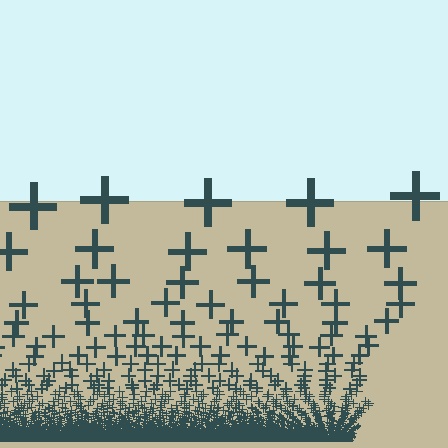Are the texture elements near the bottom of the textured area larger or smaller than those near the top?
Smaller. The gradient is inverted — elements near the bottom are smaller and denser.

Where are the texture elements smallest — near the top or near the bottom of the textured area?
Near the bottom.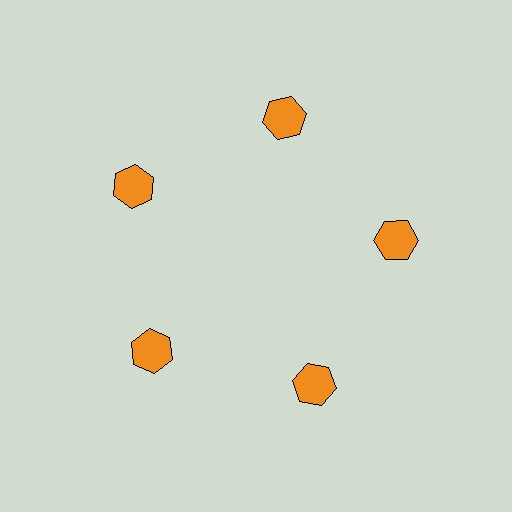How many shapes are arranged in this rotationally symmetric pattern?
There are 5 shapes, arranged in 5 groups of 1.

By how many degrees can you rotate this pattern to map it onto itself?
The pattern maps onto itself every 72 degrees of rotation.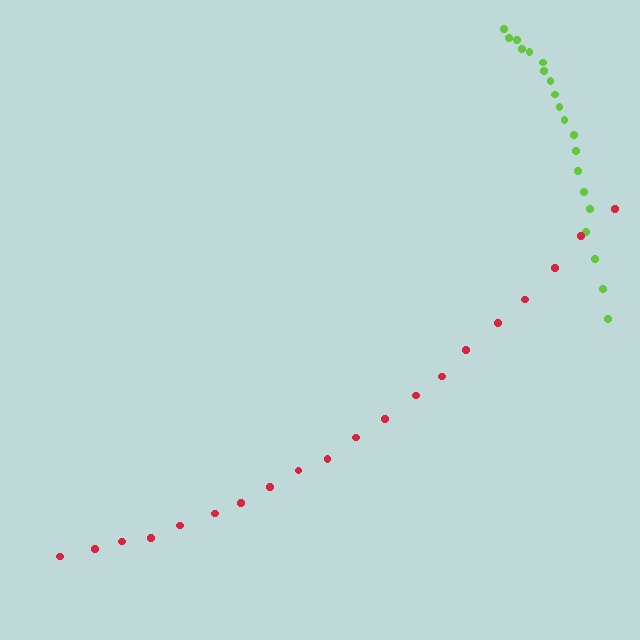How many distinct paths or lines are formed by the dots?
There are 2 distinct paths.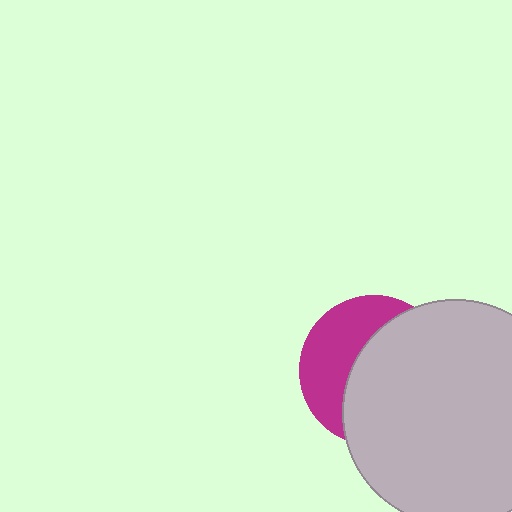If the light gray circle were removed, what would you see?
You would see the complete magenta circle.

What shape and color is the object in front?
The object in front is a light gray circle.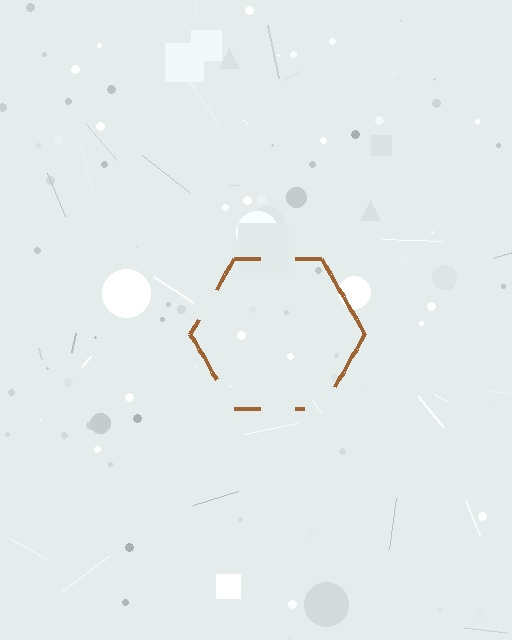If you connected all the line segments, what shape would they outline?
They would outline a hexagon.